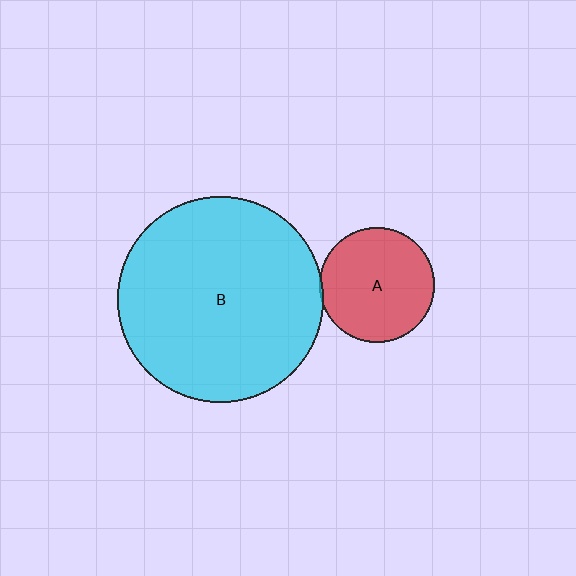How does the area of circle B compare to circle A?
Approximately 3.2 times.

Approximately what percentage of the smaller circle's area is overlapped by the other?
Approximately 5%.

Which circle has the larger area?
Circle B (cyan).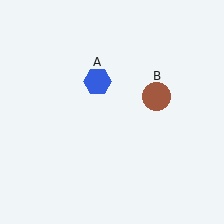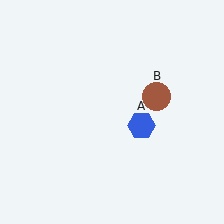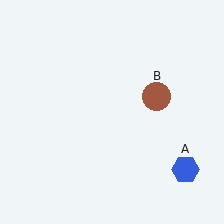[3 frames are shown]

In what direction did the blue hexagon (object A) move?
The blue hexagon (object A) moved down and to the right.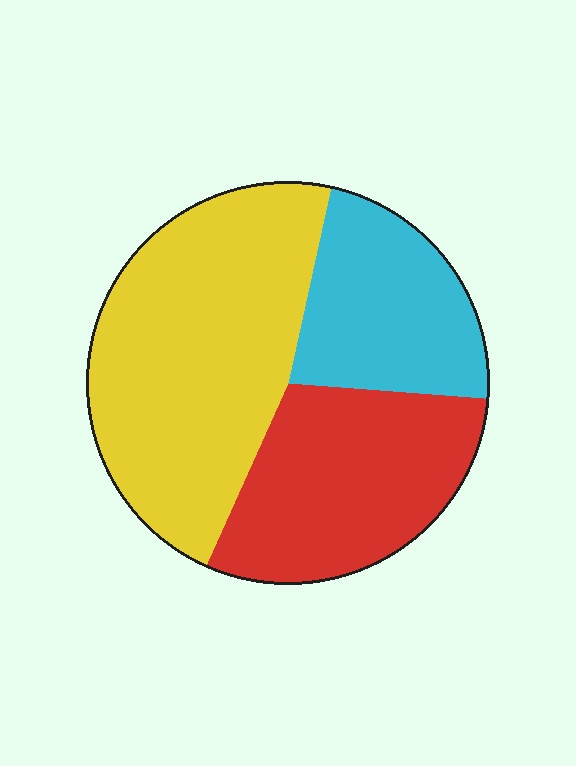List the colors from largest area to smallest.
From largest to smallest: yellow, red, cyan.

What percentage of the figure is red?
Red covers roughly 30% of the figure.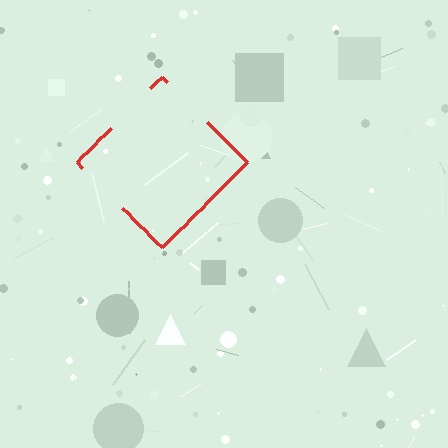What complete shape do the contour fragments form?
The contour fragments form a diamond.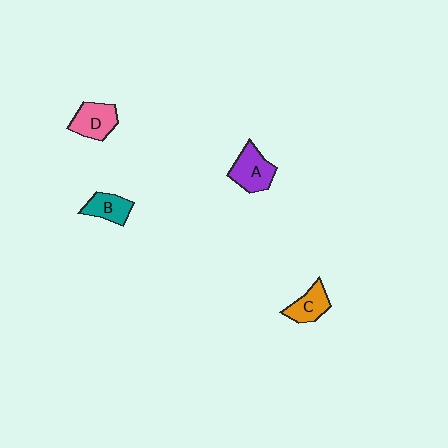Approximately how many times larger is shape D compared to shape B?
Approximately 1.3 times.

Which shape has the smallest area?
Shape B (teal).